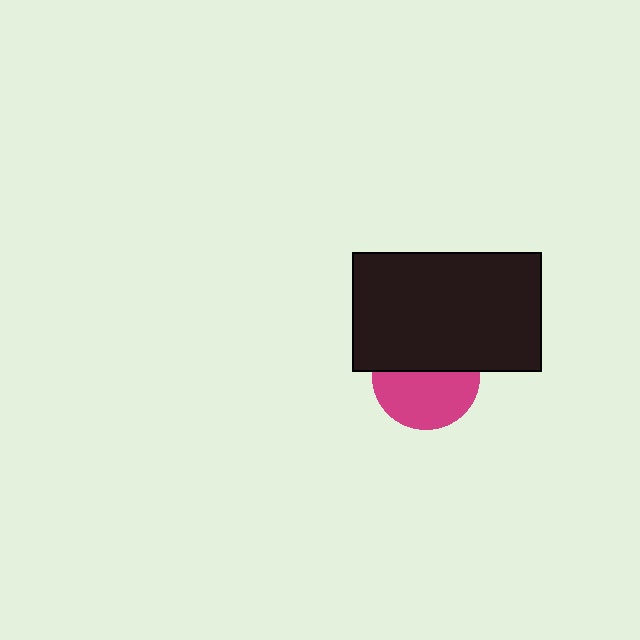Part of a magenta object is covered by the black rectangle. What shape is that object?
It is a circle.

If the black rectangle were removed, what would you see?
You would see the complete magenta circle.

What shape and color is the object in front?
The object in front is a black rectangle.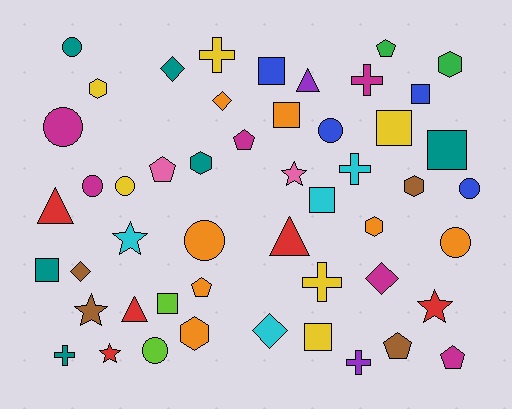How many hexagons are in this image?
There are 6 hexagons.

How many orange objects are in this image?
There are 7 orange objects.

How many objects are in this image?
There are 50 objects.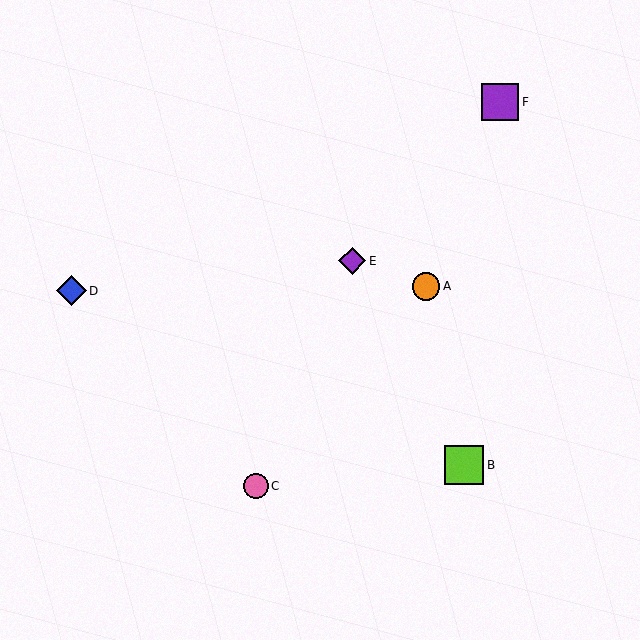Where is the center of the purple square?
The center of the purple square is at (500, 102).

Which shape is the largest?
The lime square (labeled B) is the largest.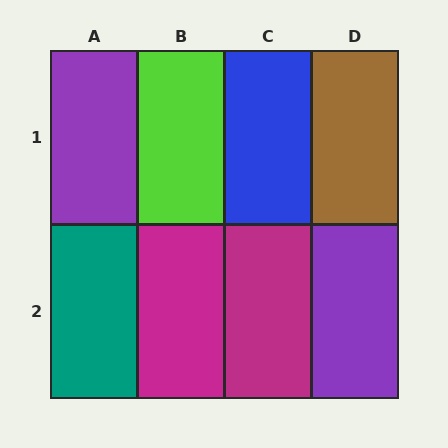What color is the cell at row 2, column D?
Purple.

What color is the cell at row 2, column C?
Magenta.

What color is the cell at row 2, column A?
Teal.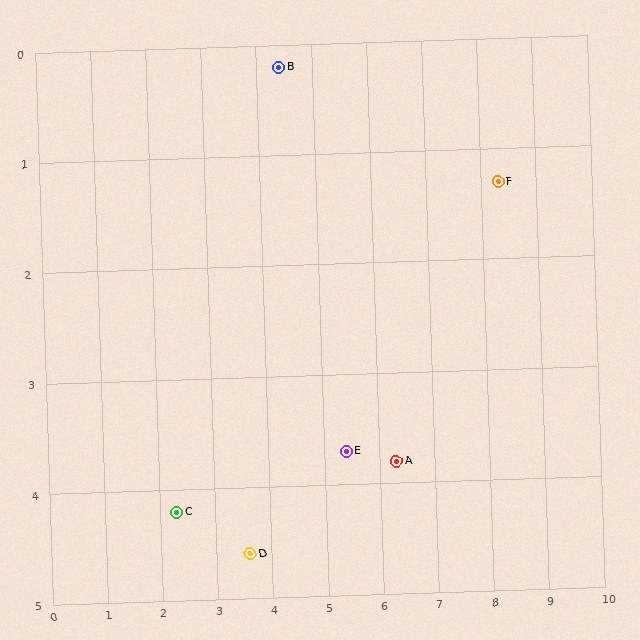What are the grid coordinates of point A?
Point A is at approximately (6.3, 3.8).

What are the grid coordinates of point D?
Point D is at approximately (3.6, 4.6).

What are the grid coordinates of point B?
Point B is at approximately (4.4, 0.2).